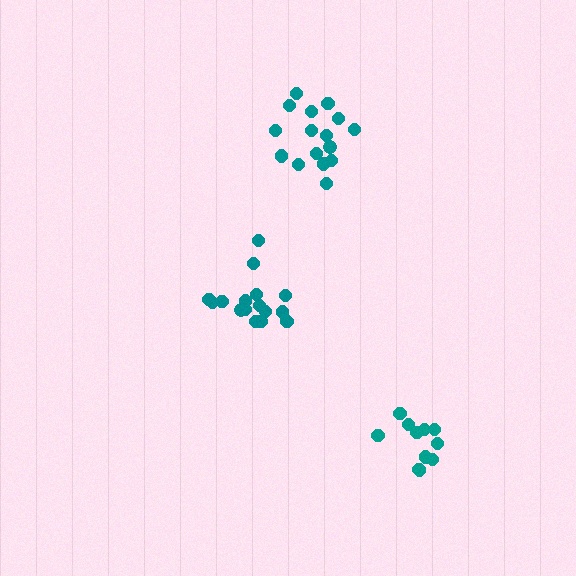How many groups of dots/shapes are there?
There are 3 groups.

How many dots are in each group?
Group 1: 16 dots, Group 2: 16 dots, Group 3: 11 dots (43 total).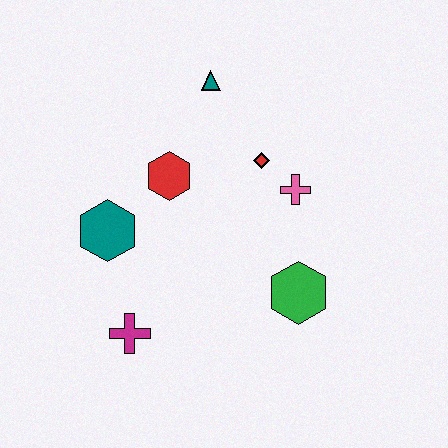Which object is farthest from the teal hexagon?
The green hexagon is farthest from the teal hexagon.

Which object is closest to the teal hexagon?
The red hexagon is closest to the teal hexagon.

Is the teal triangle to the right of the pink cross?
No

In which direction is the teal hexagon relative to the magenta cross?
The teal hexagon is above the magenta cross.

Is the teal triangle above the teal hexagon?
Yes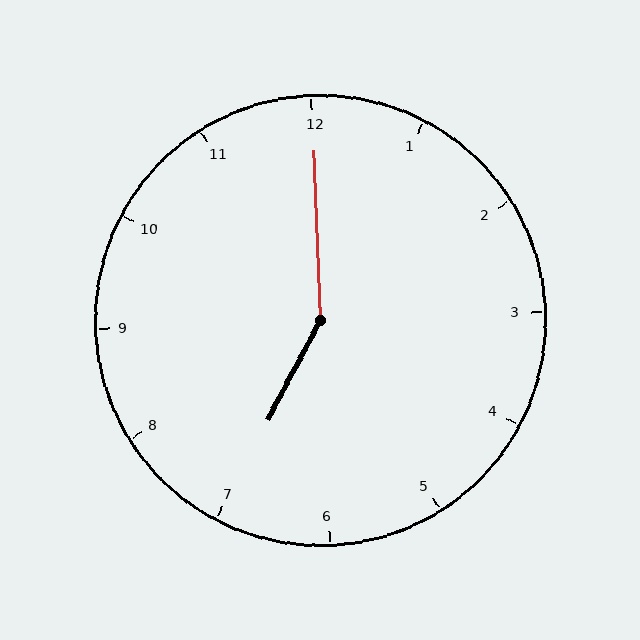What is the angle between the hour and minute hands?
Approximately 150 degrees.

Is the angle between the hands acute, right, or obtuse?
It is obtuse.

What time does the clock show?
7:00.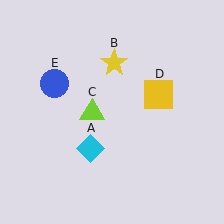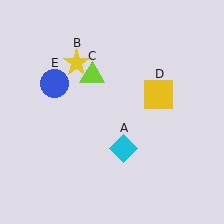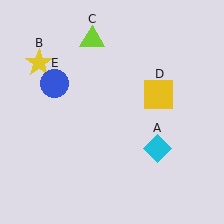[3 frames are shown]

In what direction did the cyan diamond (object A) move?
The cyan diamond (object A) moved right.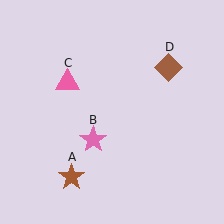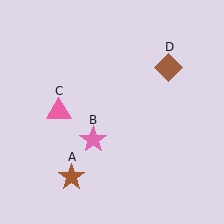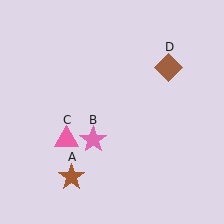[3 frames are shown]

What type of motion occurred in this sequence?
The pink triangle (object C) rotated counterclockwise around the center of the scene.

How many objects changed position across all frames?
1 object changed position: pink triangle (object C).